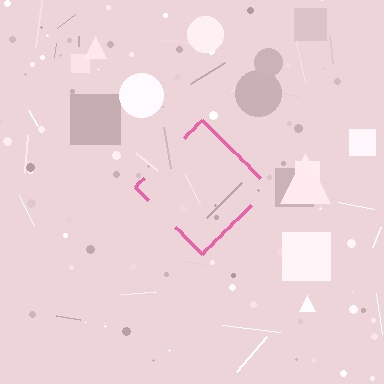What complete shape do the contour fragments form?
The contour fragments form a diamond.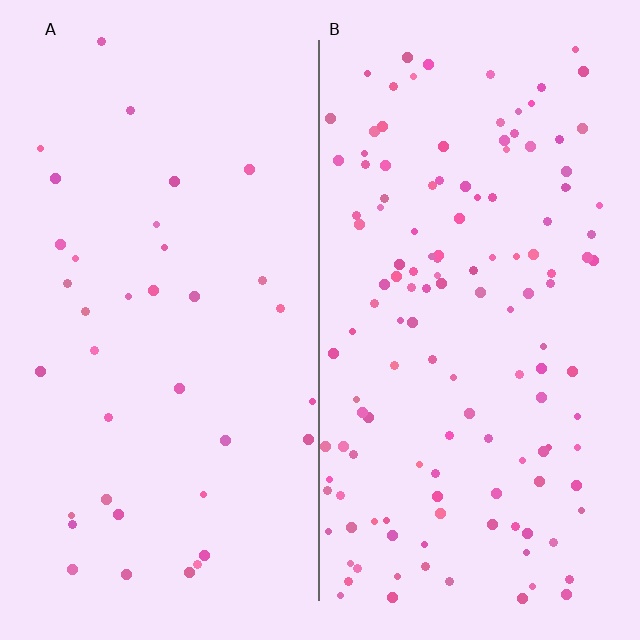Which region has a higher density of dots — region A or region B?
B (the right).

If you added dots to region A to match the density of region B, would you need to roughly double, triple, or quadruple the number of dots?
Approximately quadruple.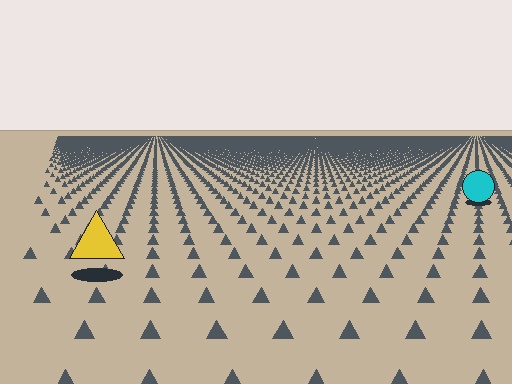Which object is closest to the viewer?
The yellow triangle is closest. The texture marks near it are larger and more spread out.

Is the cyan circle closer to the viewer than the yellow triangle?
No. The yellow triangle is closer — you can tell from the texture gradient: the ground texture is coarser near it.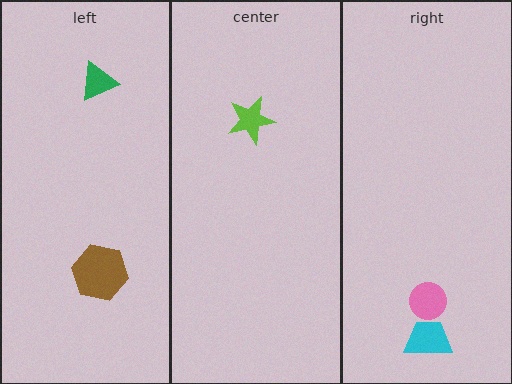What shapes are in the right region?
The cyan trapezoid, the pink circle.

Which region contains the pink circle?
The right region.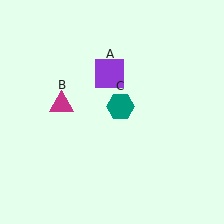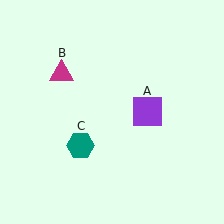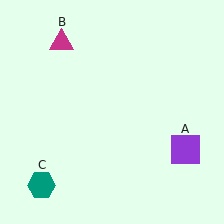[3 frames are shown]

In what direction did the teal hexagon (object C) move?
The teal hexagon (object C) moved down and to the left.